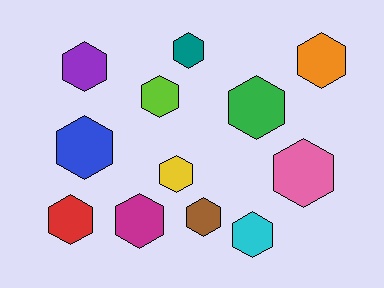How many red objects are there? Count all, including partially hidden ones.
There is 1 red object.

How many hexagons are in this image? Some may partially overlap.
There are 12 hexagons.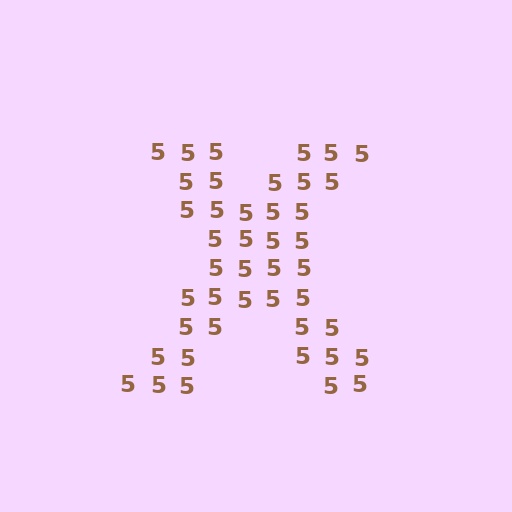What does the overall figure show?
The overall figure shows the letter X.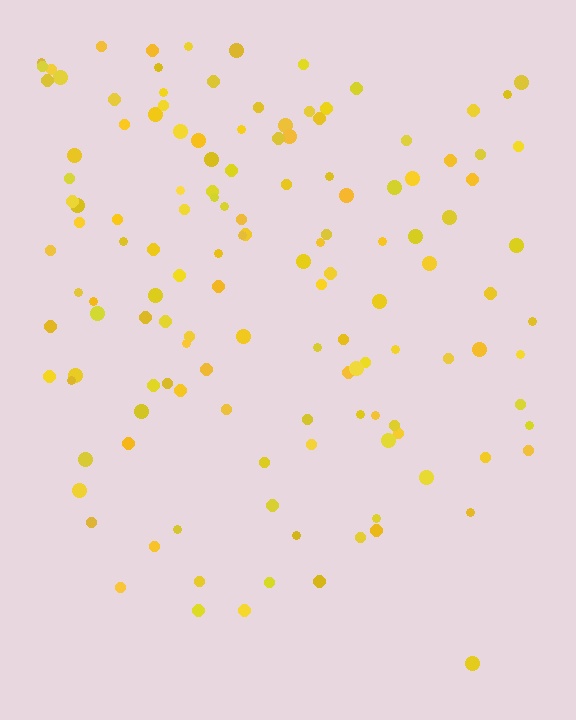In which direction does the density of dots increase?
From bottom to top, with the top side densest.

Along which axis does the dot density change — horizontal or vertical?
Vertical.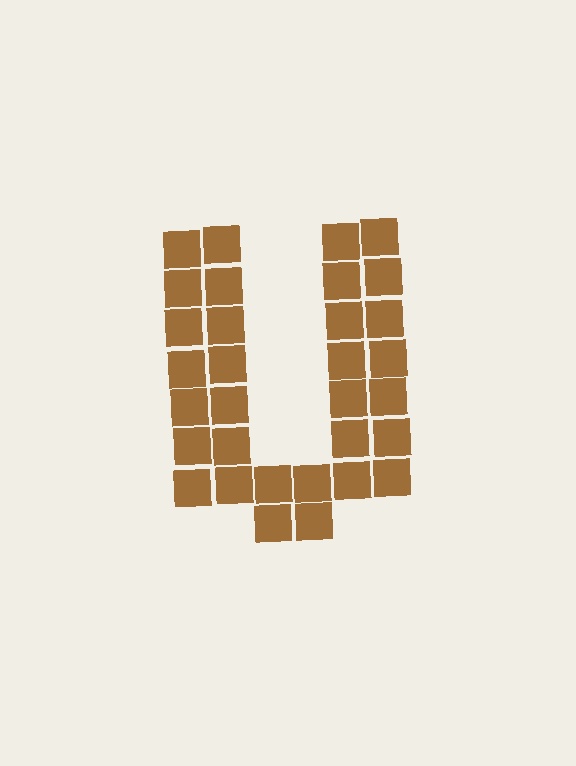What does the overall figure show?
The overall figure shows the letter U.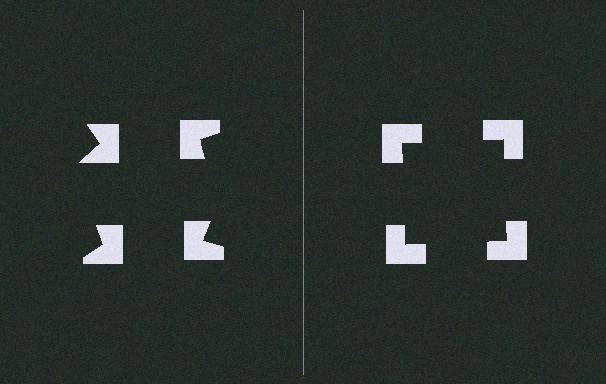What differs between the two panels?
The notched squares are positioned identically on both sides; only the wedge orientations differ. On the right they align to a square; on the left they are misaligned.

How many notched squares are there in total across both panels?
8 — 4 on each side.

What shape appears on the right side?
An illusory square.